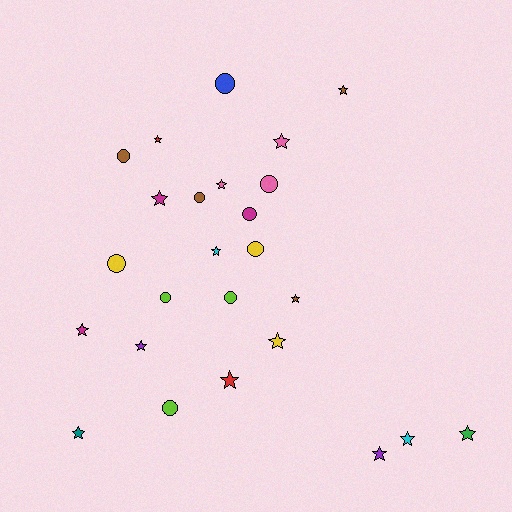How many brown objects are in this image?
There are 4 brown objects.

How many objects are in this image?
There are 25 objects.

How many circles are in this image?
There are 10 circles.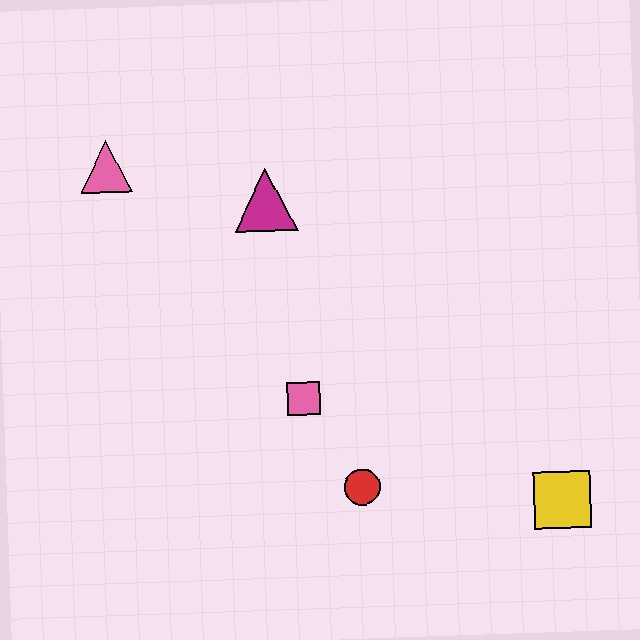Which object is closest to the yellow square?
The red circle is closest to the yellow square.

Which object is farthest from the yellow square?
The pink triangle is farthest from the yellow square.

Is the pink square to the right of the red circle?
No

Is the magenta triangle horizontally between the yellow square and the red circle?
No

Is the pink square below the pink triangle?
Yes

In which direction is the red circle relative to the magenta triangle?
The red circle is below the magenta triangle.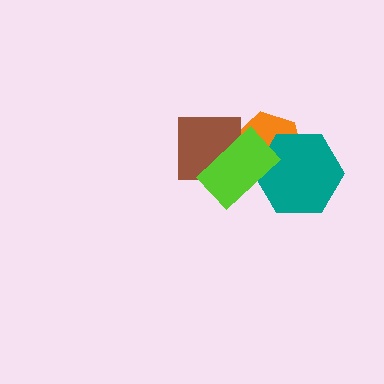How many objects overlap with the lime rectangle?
3 objects overlap with the lime rectangle.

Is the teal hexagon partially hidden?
Yes, it is partially covered by another shape.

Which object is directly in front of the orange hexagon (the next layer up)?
The teal hexagon is directly in front of the orange hexagon.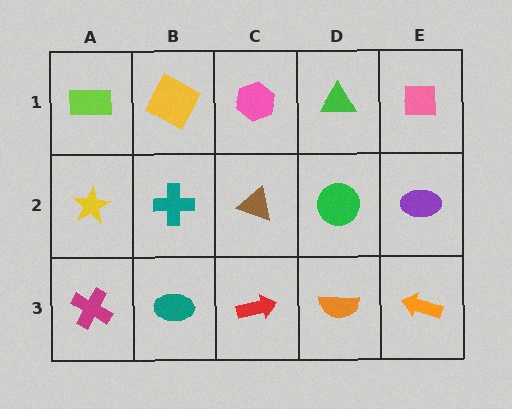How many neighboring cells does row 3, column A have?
2.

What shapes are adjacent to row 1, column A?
A yellow star (row 2, column A), a yellow square (row 1, column B).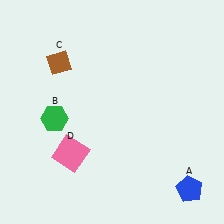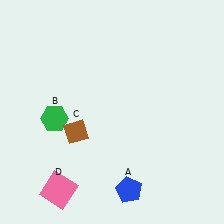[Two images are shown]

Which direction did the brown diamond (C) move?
The brown diamond (C) moved down.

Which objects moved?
The objects that moved are: the blue pentagon (A), the brown diamond (C), the pink square (D).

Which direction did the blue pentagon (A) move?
The blue pentagon (A) moved left.